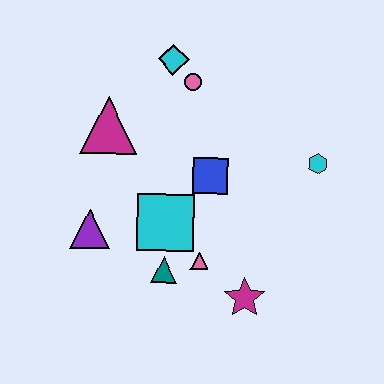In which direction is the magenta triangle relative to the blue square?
The magenta triangle is to the left of the blue square.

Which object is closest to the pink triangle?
The teal triangle is closest to the pink triangle.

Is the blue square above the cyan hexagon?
No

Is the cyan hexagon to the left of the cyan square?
No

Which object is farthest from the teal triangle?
The cyan diamond is farthest from the teal triangle.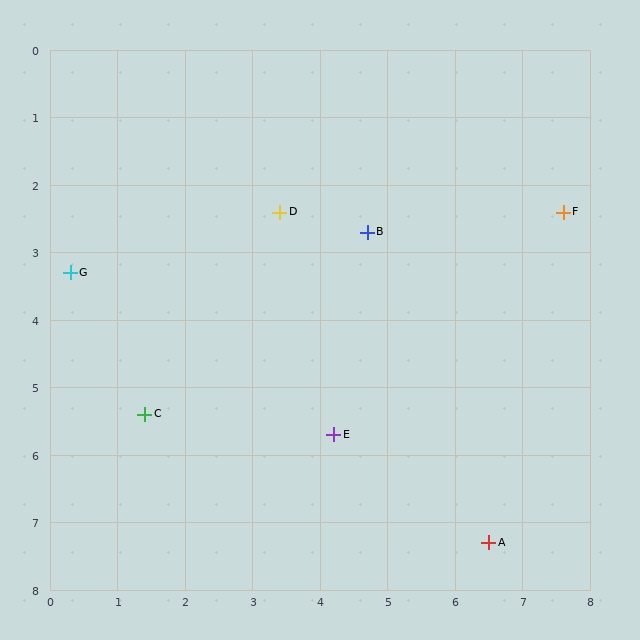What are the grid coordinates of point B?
Point B is at approximately (4.7, 2.7).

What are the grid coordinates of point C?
Point C is at approximately (1.4, 5.4).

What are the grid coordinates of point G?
Point G is at approximately (0.3, 3.3).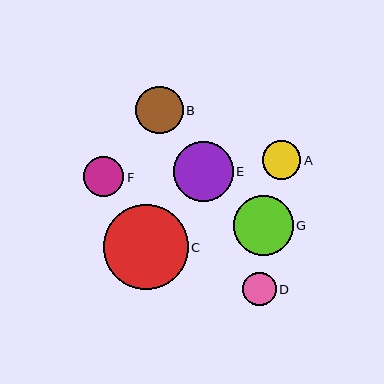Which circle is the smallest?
Circle D is the smallest with a size of approximately 34 pixels.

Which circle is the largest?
Circle C is the largest with a size of approximately 85 pixels.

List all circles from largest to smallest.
From largest to smallest: C, E, G, B, F, A, D.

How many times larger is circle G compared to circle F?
Circle G is approximately 1.5 times the size of circle F.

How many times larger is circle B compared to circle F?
Circle B is approximately 1.2 times the size of circle F.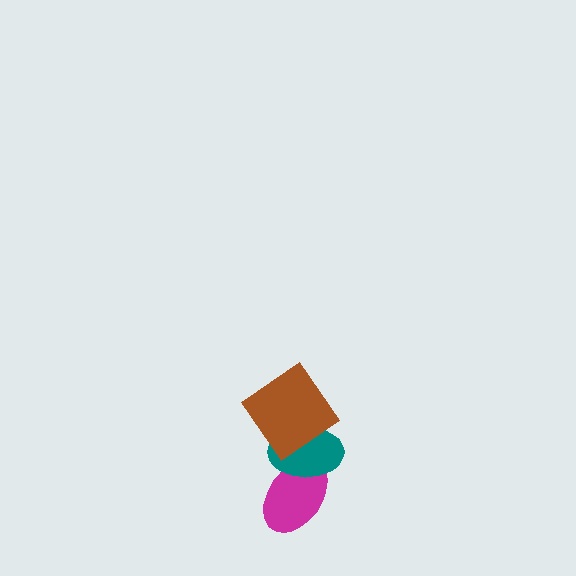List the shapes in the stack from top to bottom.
From top to bottom: the brown diamond, the teal ellipse, the magenta ellipse.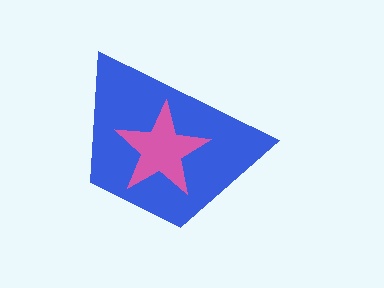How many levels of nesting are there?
2.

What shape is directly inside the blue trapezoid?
The pink star.